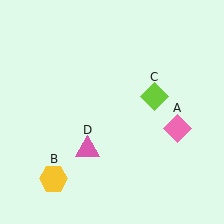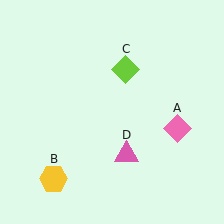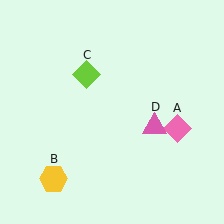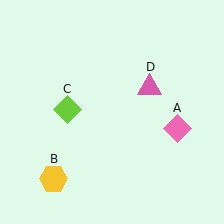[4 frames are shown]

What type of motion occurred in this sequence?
The lime diamond (object C), pink triangle (object D) rotated counterclockwise around the center of the scene.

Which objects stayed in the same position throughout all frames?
Pink diamond (object A) and yellow hexagon (object B) remained stationary.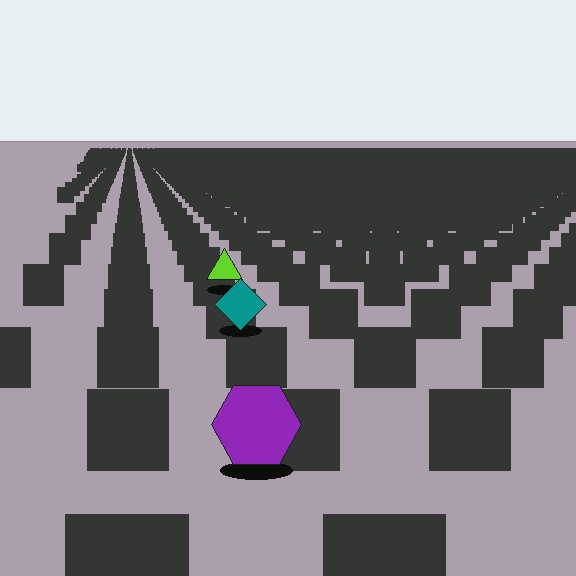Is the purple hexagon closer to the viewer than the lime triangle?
Yes. The purple hexagon is closer — you can tell from the texture gradient: the ground texture is coarser near it.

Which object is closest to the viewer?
The purple hexagon is closest. The texture marks near it are larger and more spread out.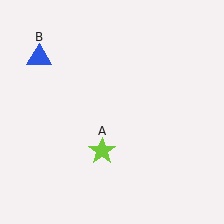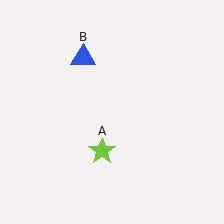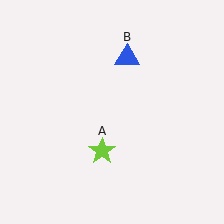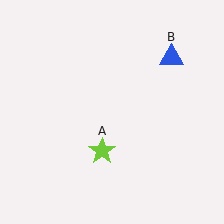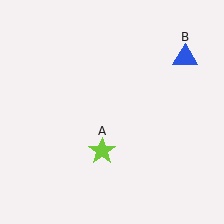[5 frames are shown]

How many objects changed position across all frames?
1 object changed position: blue triangle (object B).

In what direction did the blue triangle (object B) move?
The blue triangle (object B) moved right.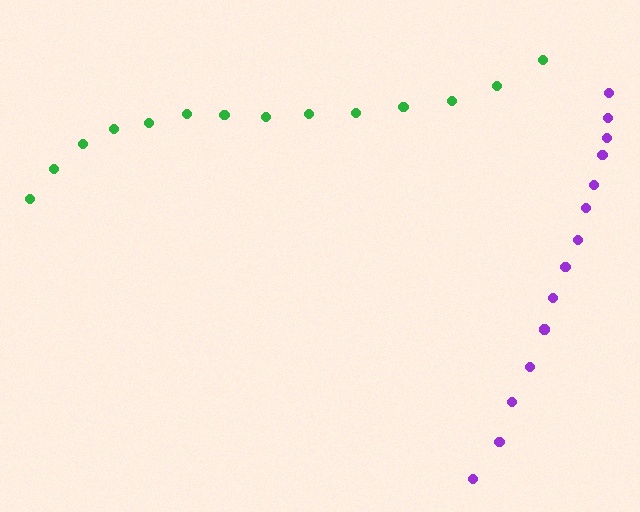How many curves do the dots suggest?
There are 2 distinct paths.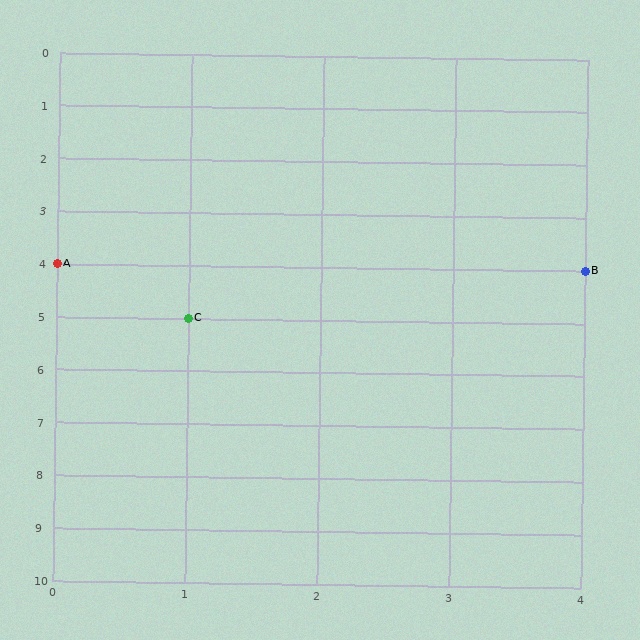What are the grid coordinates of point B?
Point B is at grid coordinates (4, 4).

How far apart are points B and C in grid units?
Points B and C are 3 columns and 1 row apart (about 3.2 grid units diagonally).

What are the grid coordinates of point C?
Point C is at grid coordinates (1, 5).